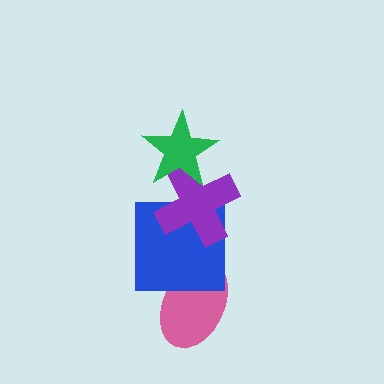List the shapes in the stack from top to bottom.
From top to bottom: the green star, the purple cross, the blue square, the pink ellipse.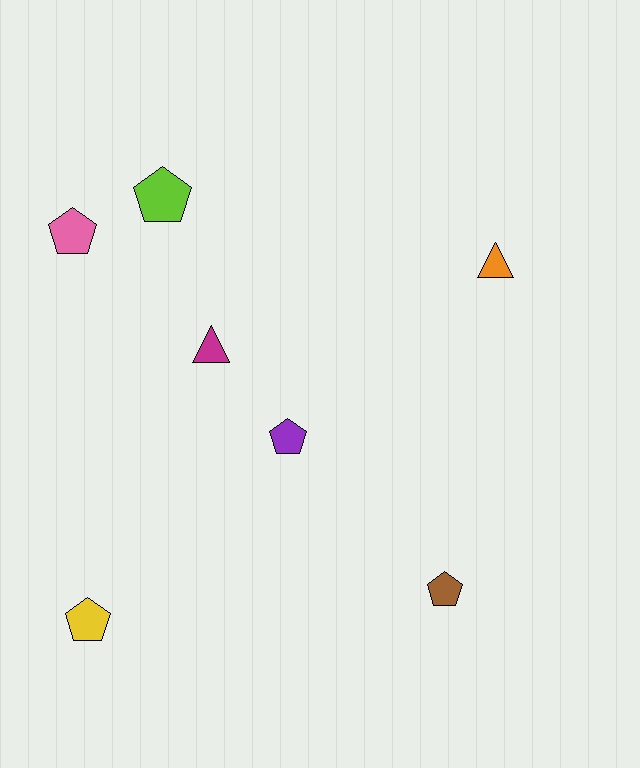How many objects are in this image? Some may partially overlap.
There are 7 objects.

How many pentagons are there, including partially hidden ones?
There are 5 pentagons.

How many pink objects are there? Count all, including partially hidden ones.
There is 1 pink object.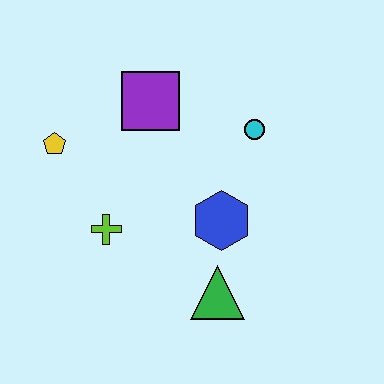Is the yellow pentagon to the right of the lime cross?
No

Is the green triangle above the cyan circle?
No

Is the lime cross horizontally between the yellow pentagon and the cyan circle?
Yes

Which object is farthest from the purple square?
The green triangle is farthest from the purple square.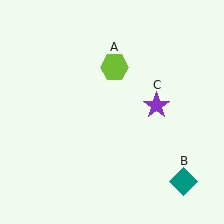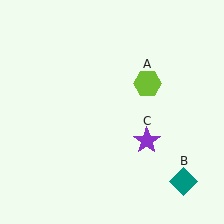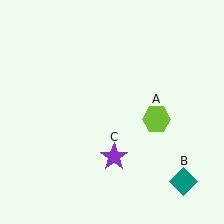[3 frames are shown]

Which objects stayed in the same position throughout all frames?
Teal diamond (object B) remained stationary.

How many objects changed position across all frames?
2 objects changed position: lime hexagon (object A), purple star (object C).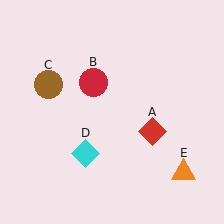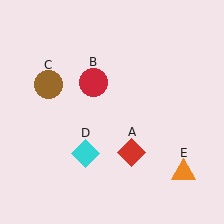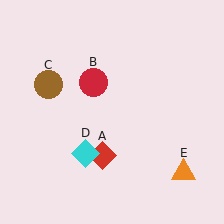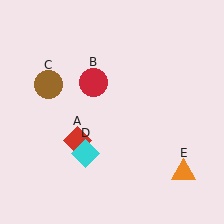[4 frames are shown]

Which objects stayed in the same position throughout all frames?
Red circle (object B) and brown circle (object C) and cyan diamond (object D) and orange triangle (object E) remained stationary.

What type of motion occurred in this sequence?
The red diamond (object A) rotated clockwise around the center of the scene.